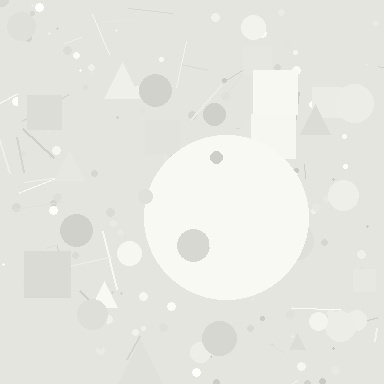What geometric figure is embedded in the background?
A circle is embedded in the background.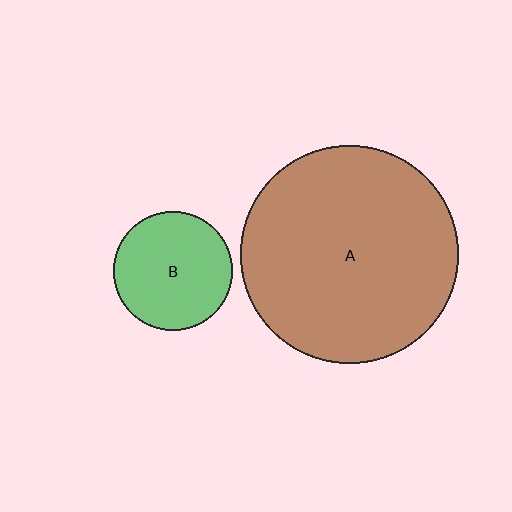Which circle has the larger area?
Circle A (brown).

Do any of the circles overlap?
No, none of the circles overlap.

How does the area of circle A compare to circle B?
Approximately 3.4 times.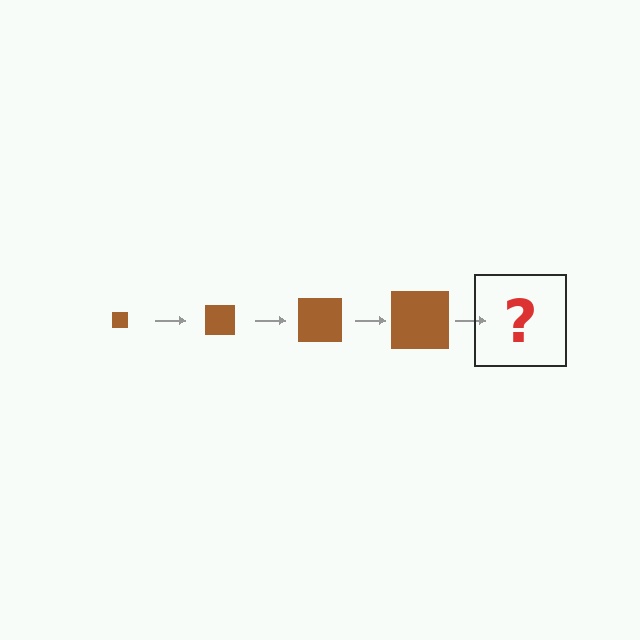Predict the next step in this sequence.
The next step is a brown square, larger than the previous one.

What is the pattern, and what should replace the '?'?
The pattern is that the square gets progressively larger each step. The '?' should be a brown square, larger than the previous one.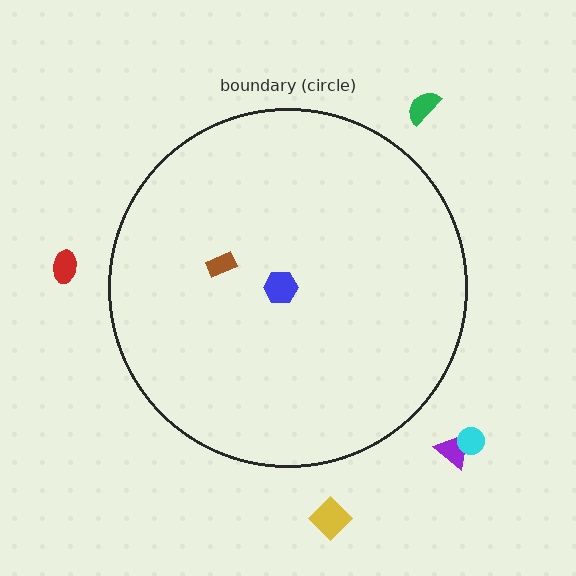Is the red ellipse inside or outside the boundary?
Outside.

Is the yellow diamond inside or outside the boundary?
Outside.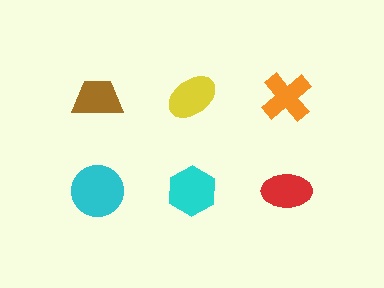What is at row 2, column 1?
A cyan circle.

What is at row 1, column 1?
A brown trapezoid.